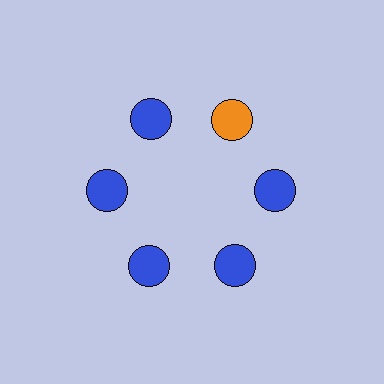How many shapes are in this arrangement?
There are 6 shapes arranged in a ring pattern.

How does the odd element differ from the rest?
It has a different color: orange instead of blue.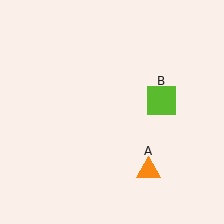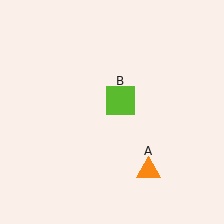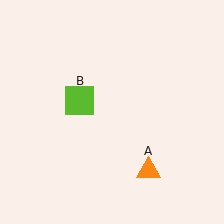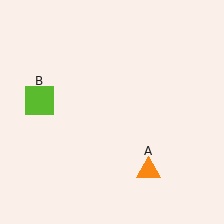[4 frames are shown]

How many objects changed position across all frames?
1 object changed position: lime square (object B).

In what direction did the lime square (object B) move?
The lime square (object B) moved left.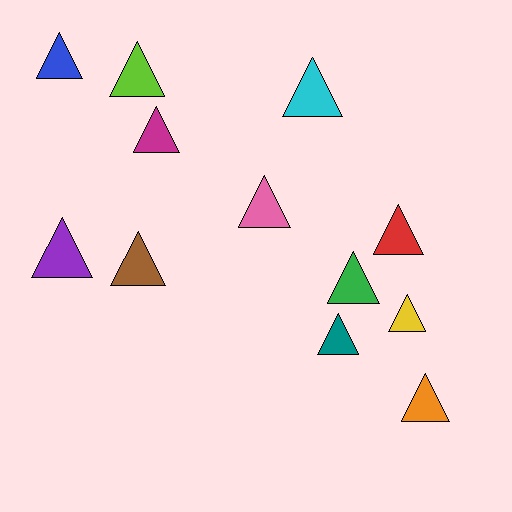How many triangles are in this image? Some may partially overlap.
There are 12 triangles.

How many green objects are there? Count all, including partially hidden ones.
There is 1 green object.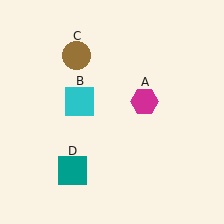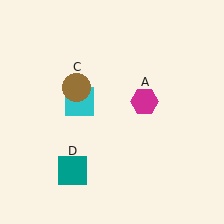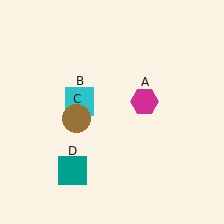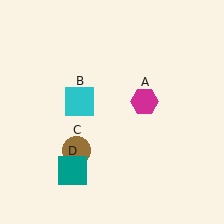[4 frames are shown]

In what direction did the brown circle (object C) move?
The brown circle (object C) moved down.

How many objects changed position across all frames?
1 object changed position: brown circle (object C).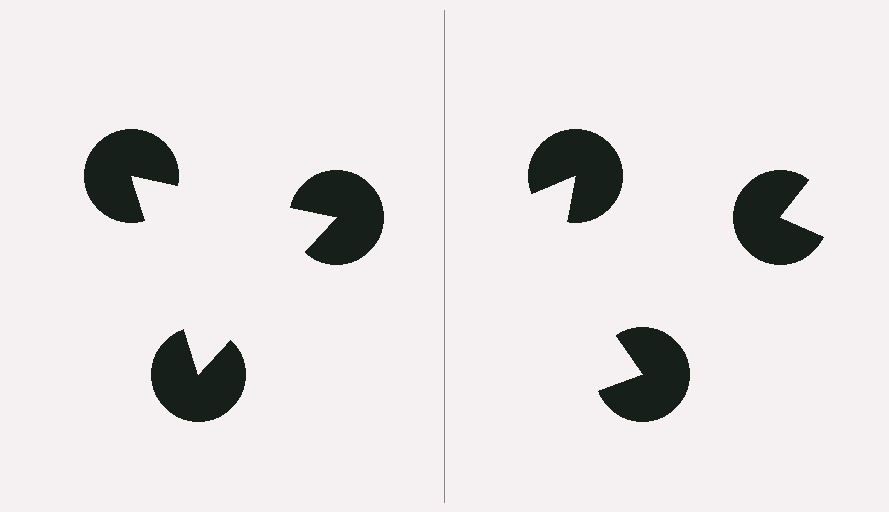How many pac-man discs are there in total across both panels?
6 — 3 on each side.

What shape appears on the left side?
An illusory triangle.